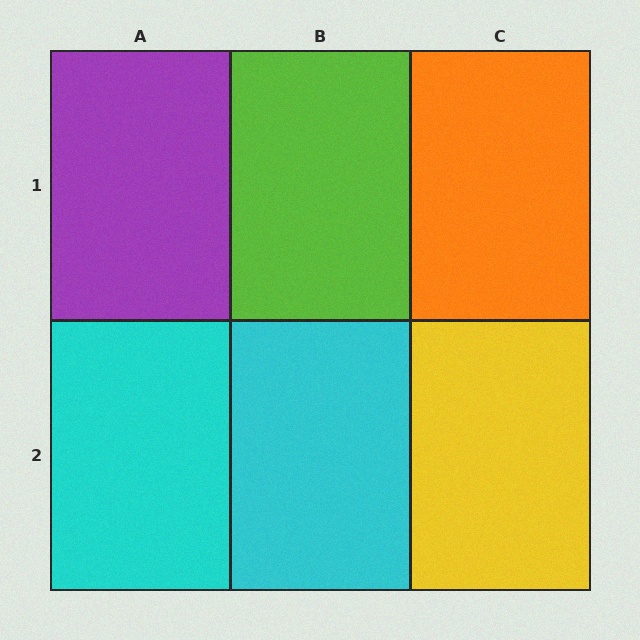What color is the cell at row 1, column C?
Orange.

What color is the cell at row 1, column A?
Purple.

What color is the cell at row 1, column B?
Lime.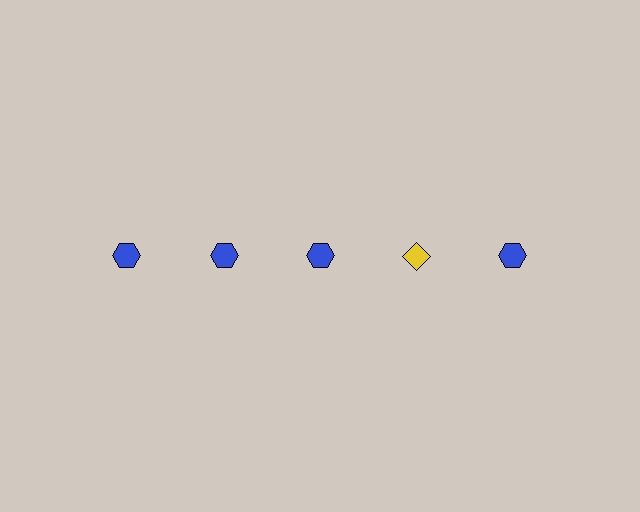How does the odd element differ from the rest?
It differs in both color (yellow instead of blue) and shape (diamond instead of hexagon).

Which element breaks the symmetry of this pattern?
The yellow diamond in the top row, second from right column breaks the symmetry. All other shapes are blue hexagons.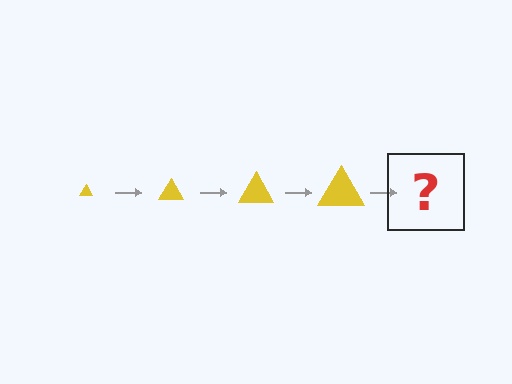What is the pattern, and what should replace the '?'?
The pattern is that the triangle gets progressively larger each step. The '?' should be a yellow triangle, larger than the previous one.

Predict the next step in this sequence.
The next step is a yellow triangle, larger than the previous one.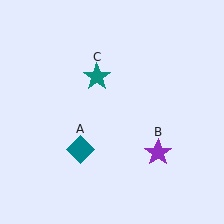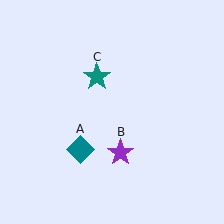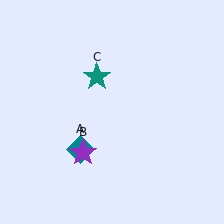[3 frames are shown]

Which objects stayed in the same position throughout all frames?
Teal diamond (object A) and teal star (object C) remained stationary.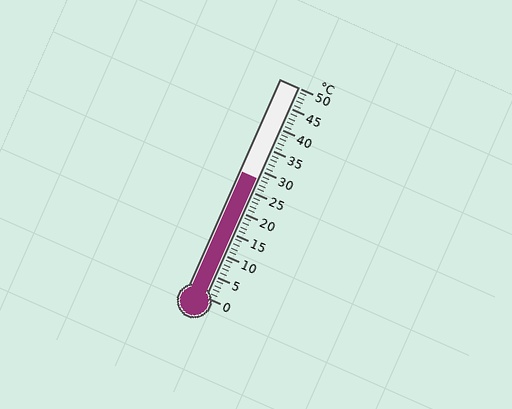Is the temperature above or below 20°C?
The temperature is above 20°C.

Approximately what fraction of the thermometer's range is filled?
The thermometer is filled to approximately 55% of its range.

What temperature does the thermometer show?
The thermometer shows approximately 28°C.